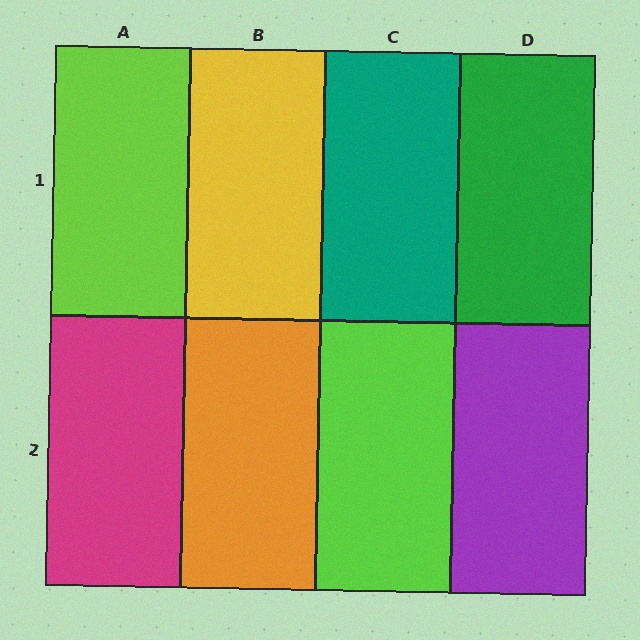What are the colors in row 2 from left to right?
Magenta, orange, lime, purple.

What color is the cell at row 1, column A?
Lime.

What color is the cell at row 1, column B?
Yellow.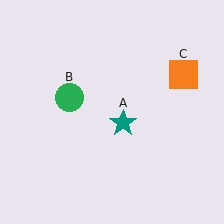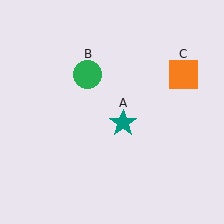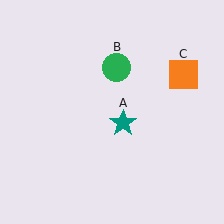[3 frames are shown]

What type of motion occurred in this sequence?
The green circle (object B) rotated clockwise around the center of the scene.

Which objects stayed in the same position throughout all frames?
Teal star (object A) and orange square (object C) remained stationary.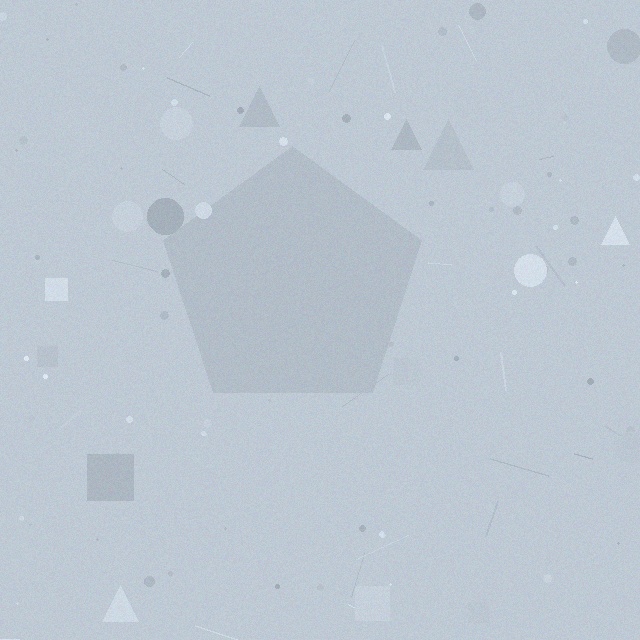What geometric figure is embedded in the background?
A pentagon is embedded in the background.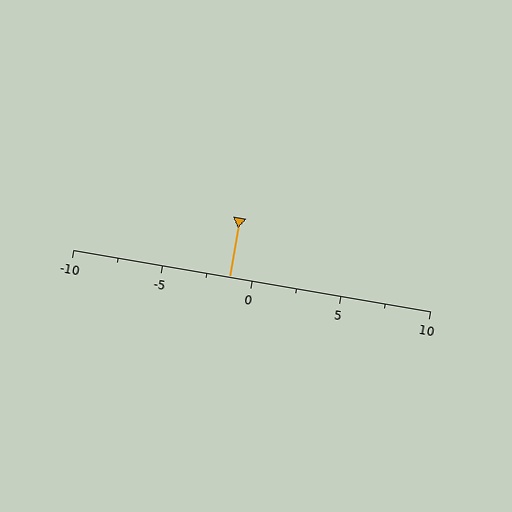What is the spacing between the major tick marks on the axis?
The major ticks are spaced 5 apart.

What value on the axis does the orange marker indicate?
The marker indicates approximately -1.2.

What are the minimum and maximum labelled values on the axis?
The axis runs from -10 to 10.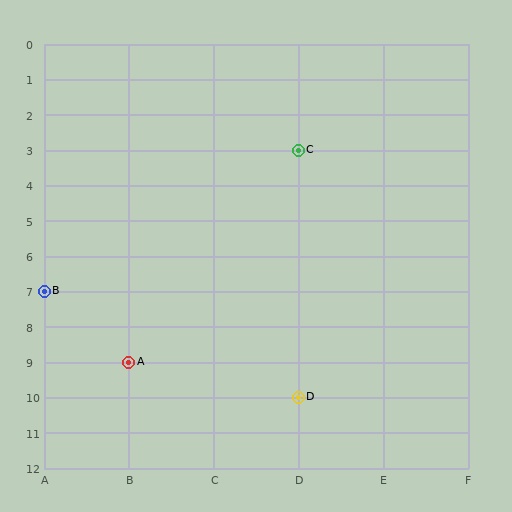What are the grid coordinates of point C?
Point C is at grid coordinates (D, 3).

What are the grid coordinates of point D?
Point D is at grid coordinates (D, 10).